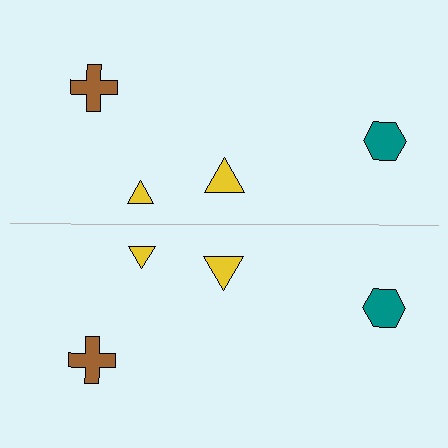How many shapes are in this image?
There are 8 shapes in this image.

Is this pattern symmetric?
Yes, this pattern has bilateral (reflection) symmetry.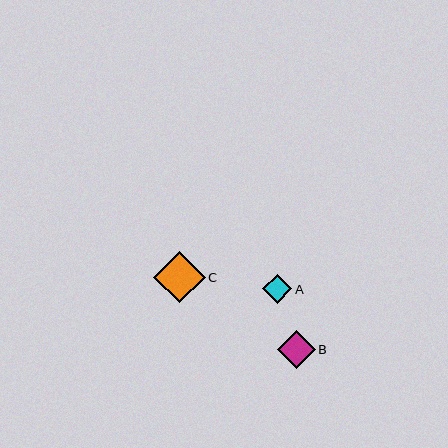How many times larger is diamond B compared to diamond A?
Diamond B is approximately 1.3 times the size of diamond A.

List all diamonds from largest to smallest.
From largest to smallest: C, B, A.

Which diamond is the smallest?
Diamond A is the smallest with a size of approximately 29 pixels.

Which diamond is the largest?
Diamond C is the largest with a size of approximately 51 pixels.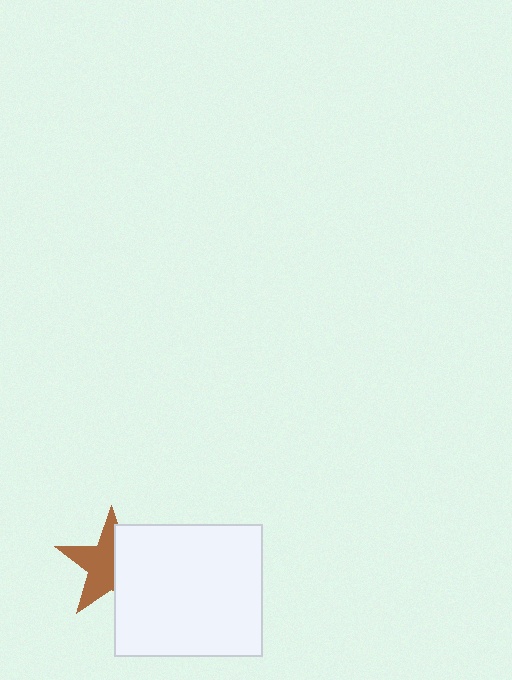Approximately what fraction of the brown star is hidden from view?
Roughly 46% of the brown star is hidden behind the white rectangle.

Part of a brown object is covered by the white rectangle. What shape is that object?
It is a star.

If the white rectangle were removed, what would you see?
You would see the complete brown star.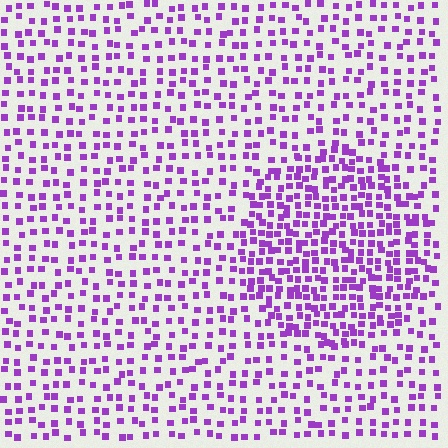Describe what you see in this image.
The image contains small purple elements arranged at two different densities. A circle-shaped region is visible where the elements are more densely packed than the surrounding area.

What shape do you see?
I see a circle.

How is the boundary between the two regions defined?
The boundary is defined by a change in element density (approximately 1.9x ratio). All elements are the same color, size, and shape.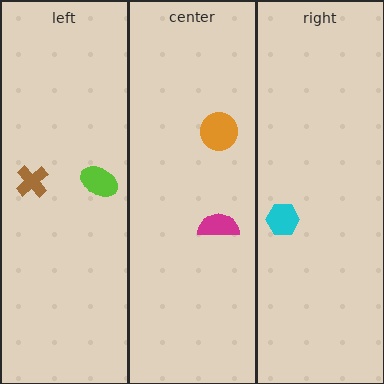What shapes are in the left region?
The brown cross, the lime ellipse.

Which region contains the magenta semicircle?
The center region.